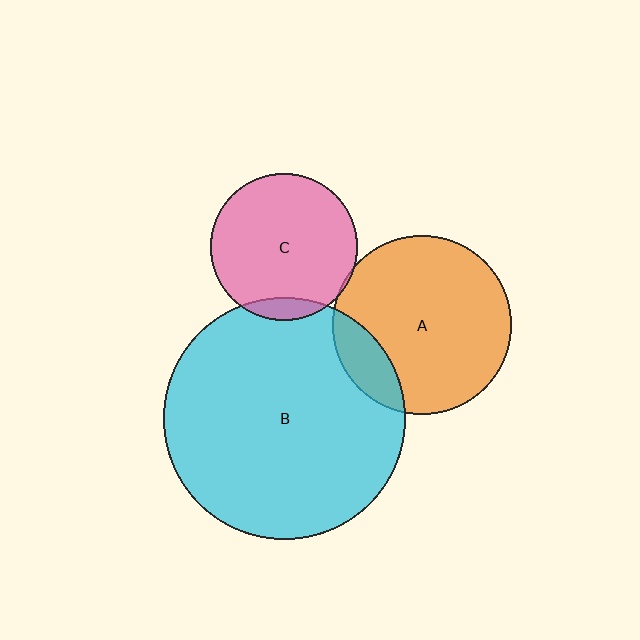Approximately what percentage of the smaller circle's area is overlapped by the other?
Approximately 15%.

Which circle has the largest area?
Circle B (cyan).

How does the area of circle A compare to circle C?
Approximately 1.5 times.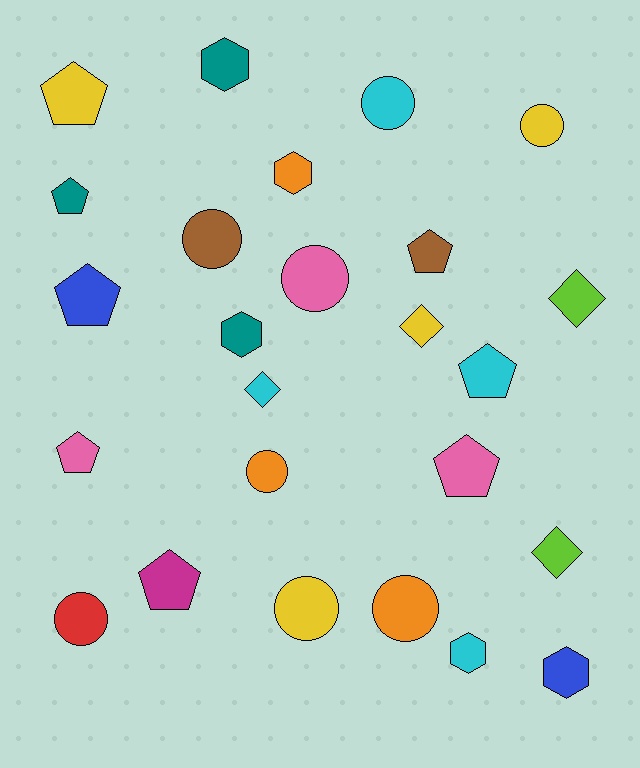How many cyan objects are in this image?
There are 4 cyan objects.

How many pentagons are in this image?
There are 8 pentagons.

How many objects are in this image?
There are 25 objects.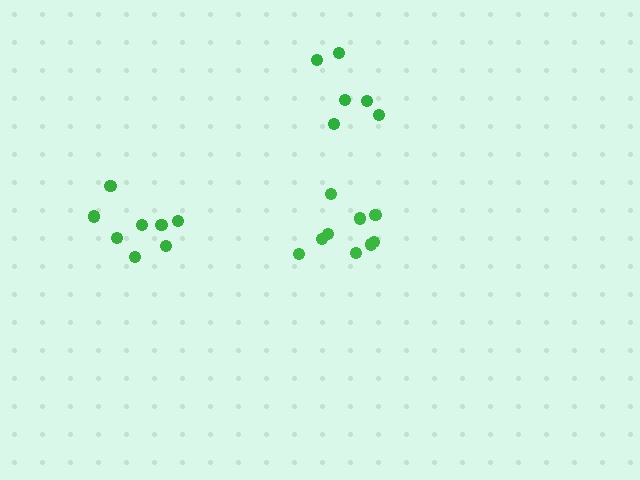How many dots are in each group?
Group 1: 8 dots, Group 2: 6 dots, Group 3: 9 dots (23 total).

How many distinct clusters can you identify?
There are 3 distinct clusters.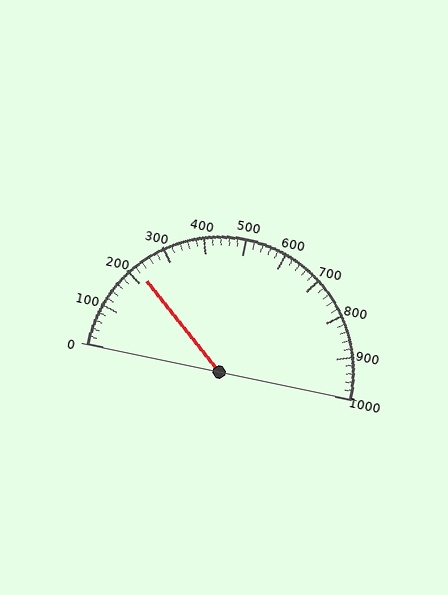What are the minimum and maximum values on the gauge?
The gauge ranges from 0 to 1000.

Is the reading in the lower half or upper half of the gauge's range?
The reading is in the lower half of the range (0 to 1000).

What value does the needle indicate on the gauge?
The needle indicates approximately 220.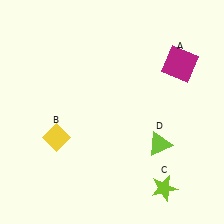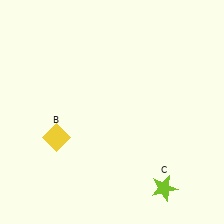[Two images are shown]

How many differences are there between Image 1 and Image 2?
There are 2 differences between the two images.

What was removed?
The magenta square (A), the lime triangle (D) were removed in Image 2.